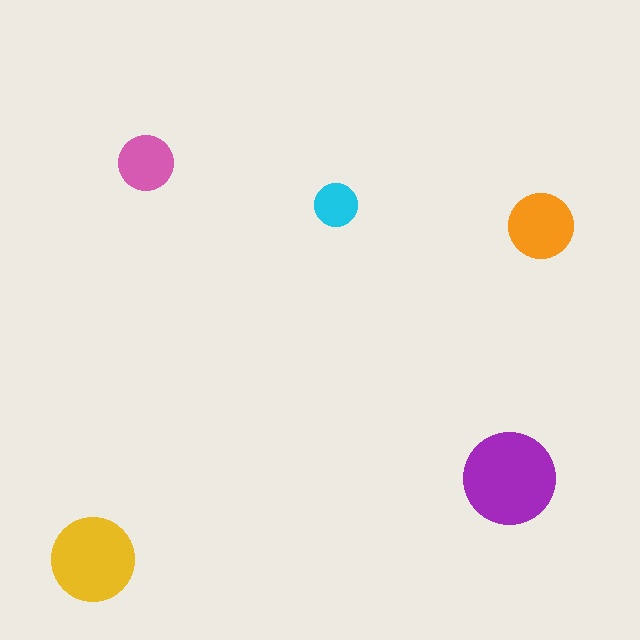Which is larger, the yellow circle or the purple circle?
The purple one.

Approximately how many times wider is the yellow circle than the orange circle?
About 1.5 times wider.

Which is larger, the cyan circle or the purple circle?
The purple one.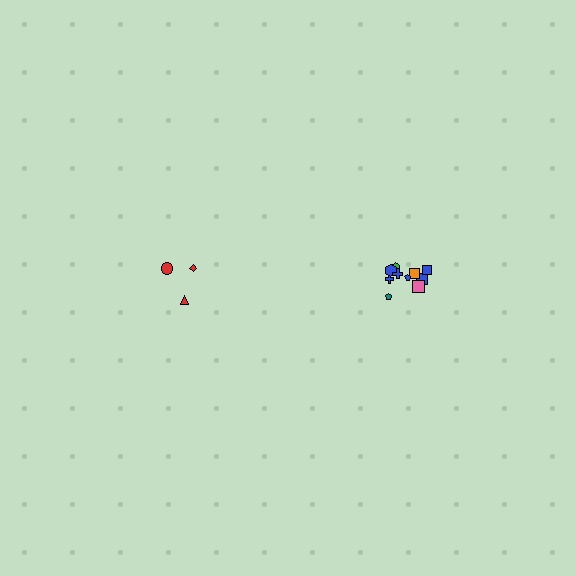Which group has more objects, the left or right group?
The right group.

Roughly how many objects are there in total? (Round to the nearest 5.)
Roughly 15 objects in total.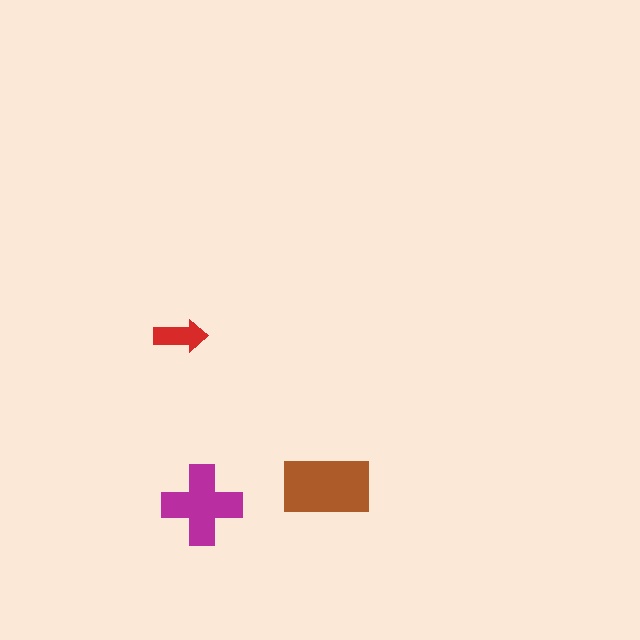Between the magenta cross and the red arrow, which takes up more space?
The magenta cross.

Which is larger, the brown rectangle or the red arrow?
The brown rectangle.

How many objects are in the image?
There are 3 objects in the image.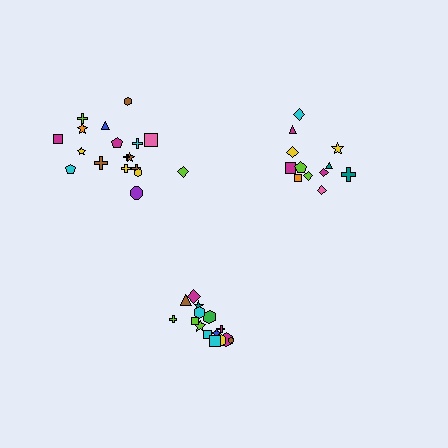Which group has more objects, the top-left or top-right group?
The top-left group.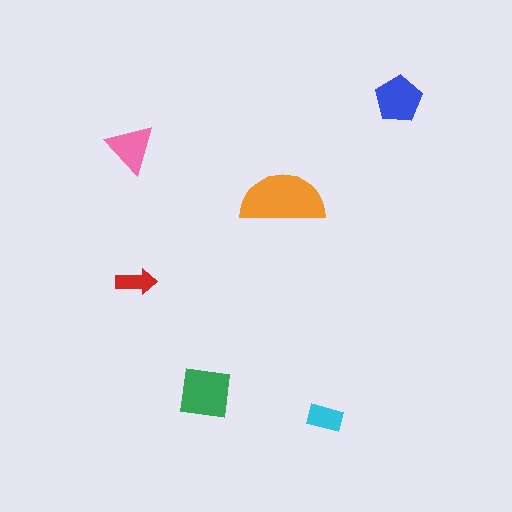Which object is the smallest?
The red arrow.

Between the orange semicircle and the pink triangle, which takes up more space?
The orange semicircle.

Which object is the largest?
The orange semicircle.